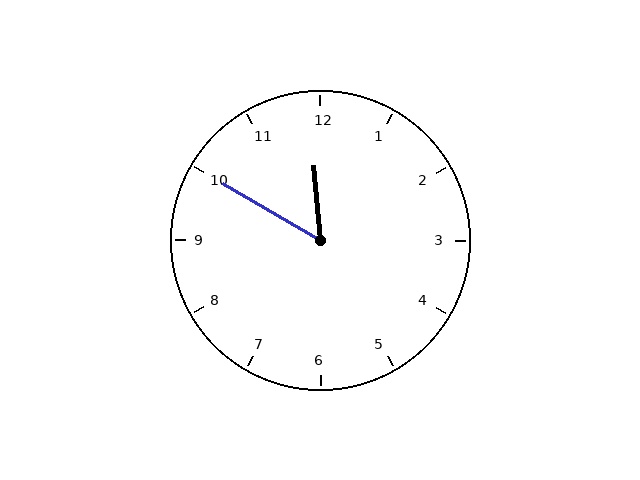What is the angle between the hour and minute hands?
Approximately 55 degrees.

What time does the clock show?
11:50.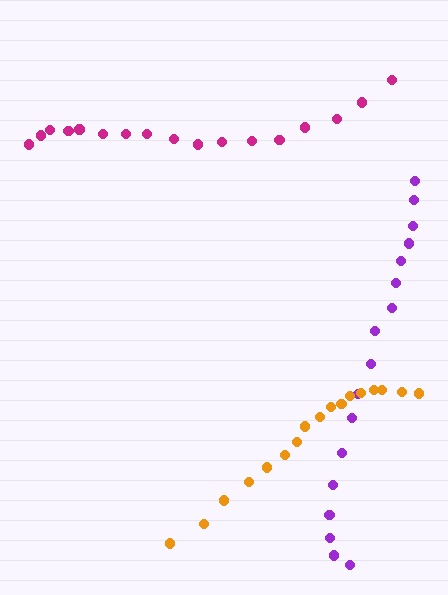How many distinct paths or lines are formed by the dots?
There are 3 distinct paths.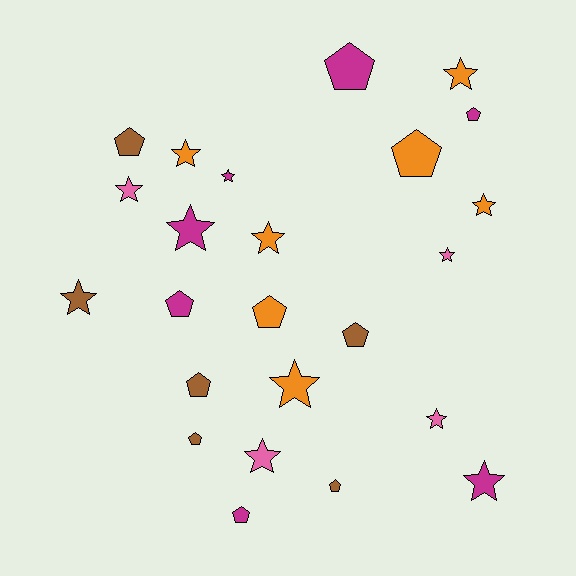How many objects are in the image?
There are 24 objects.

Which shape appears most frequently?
Star, with 13 objects.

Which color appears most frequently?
Magenta, with 7 objects.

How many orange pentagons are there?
There are 2 orange pentagons.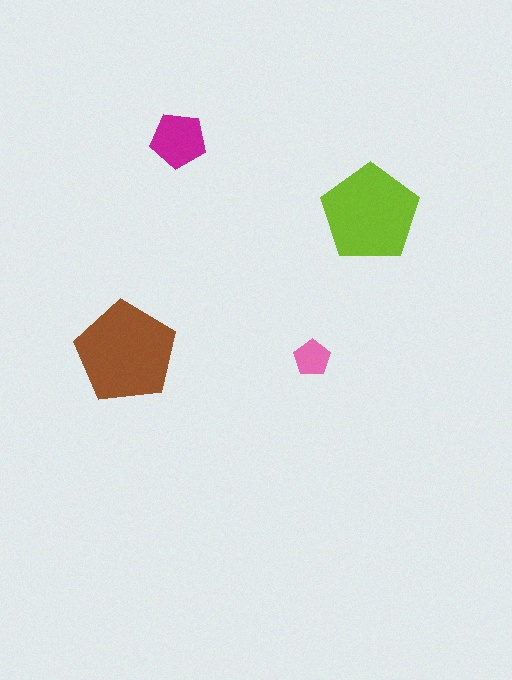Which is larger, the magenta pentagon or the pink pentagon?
The magenta one.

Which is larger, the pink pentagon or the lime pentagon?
The lime one.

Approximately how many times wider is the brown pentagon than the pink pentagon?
About 3 times wider.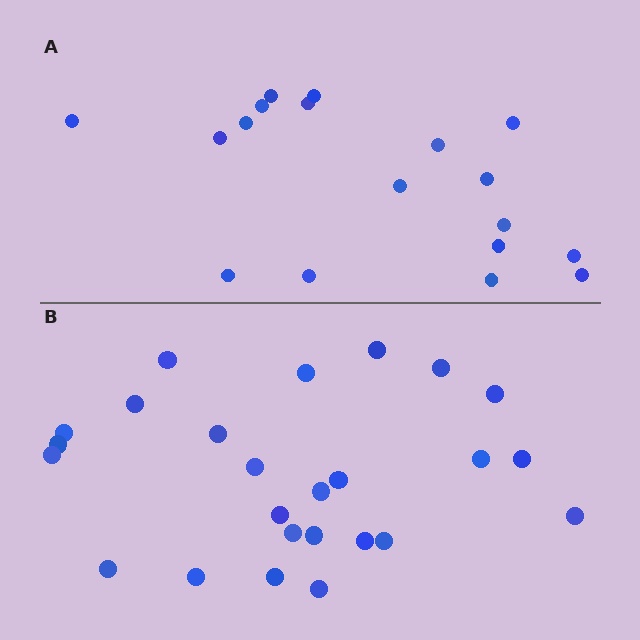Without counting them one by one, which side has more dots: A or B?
Region B (the bottom region) has more dots.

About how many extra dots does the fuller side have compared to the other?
Region B has roughly 8 or so more dots than region A.